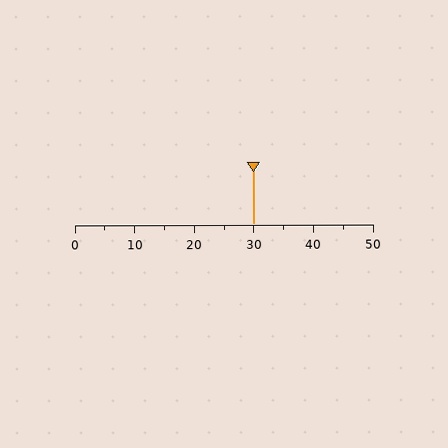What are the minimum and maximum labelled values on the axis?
The axis runs from 0 to 50.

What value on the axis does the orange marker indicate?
The marker indicates approximately 30.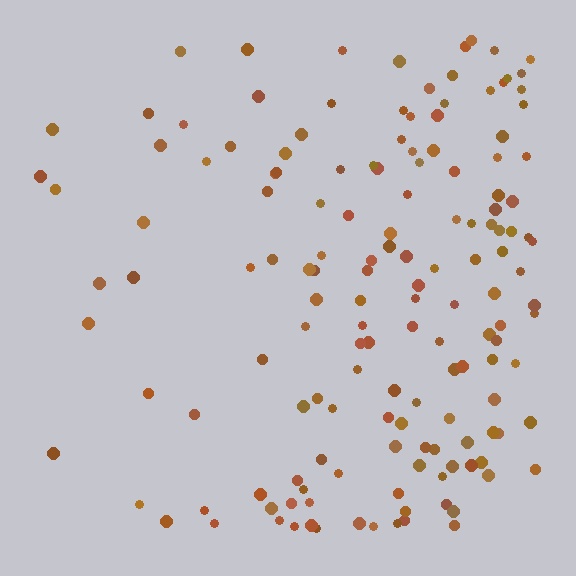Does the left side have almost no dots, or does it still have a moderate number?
Still a moderate number, just noticeably fewer than the right.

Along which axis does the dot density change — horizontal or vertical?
Horizontal.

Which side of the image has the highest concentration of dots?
The right.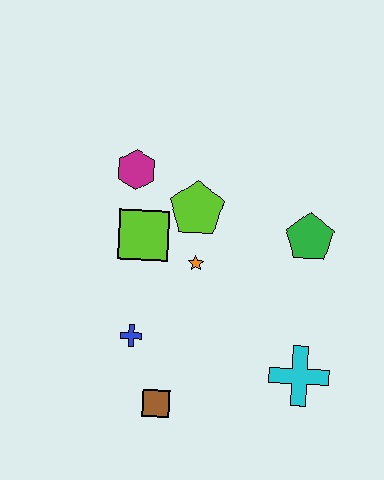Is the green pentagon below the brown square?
No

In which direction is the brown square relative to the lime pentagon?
The brown square is below the lime pentagon.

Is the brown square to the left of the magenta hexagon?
No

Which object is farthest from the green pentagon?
The brown square is farthest from the green pentagon.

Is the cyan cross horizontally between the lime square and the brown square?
No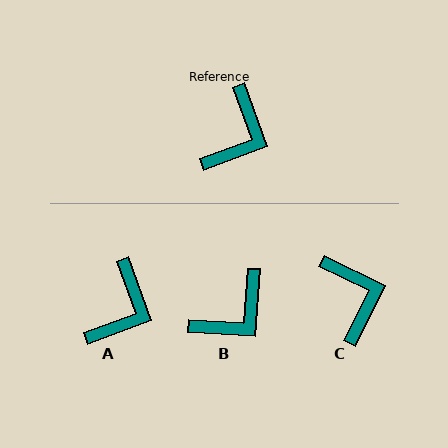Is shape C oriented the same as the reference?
No, it is off by about 44 degrees.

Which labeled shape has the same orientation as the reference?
A.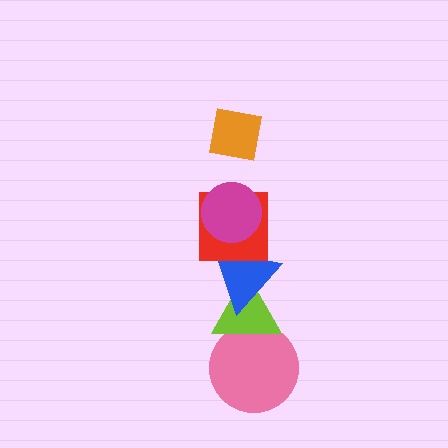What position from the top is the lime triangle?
The lime triangle is 5th from the top.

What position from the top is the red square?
The red square is 3rd from the top.